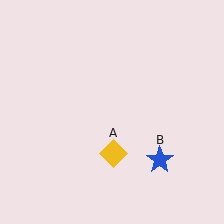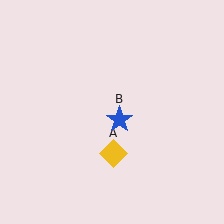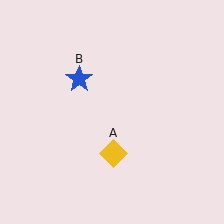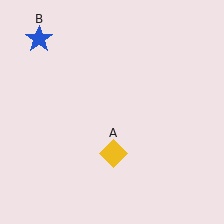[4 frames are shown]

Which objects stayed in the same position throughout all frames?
Yellow diamond (object A) remained stationary.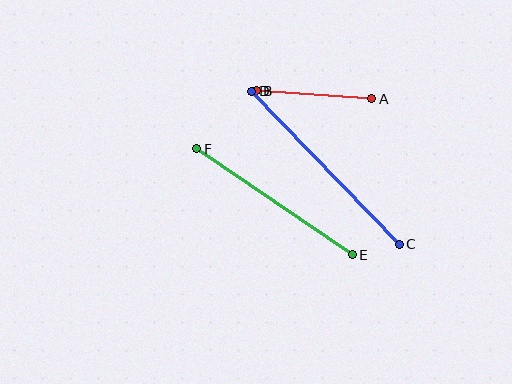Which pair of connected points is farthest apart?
Points C and D are farthest apart.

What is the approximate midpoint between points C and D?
The midpoint is at approximately (325, 168) pixels.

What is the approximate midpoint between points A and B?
The midpoint is at approximately (314, 95) pixels.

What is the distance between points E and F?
The distance is approximately 188 pixels.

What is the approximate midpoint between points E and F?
The midpoint is at approximately (274, 202) pixels.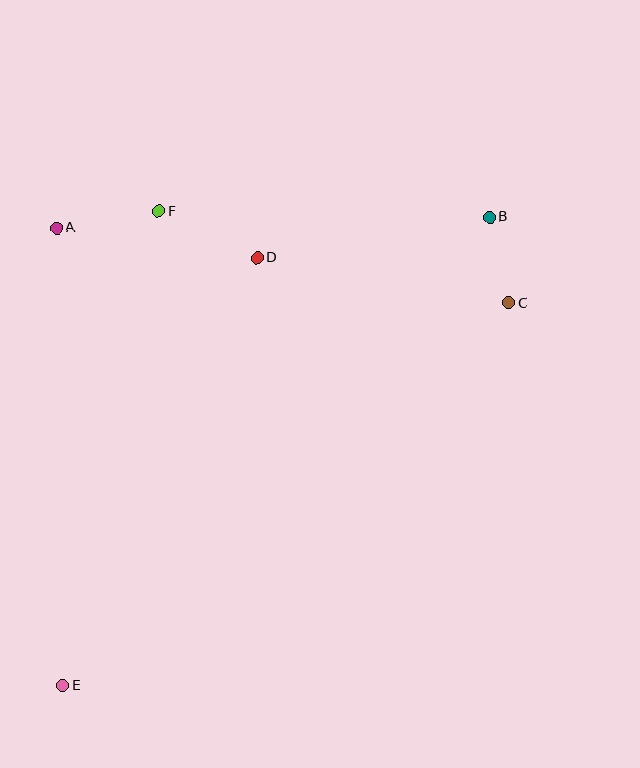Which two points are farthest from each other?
Points B and E are farthest from each other.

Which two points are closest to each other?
Points B and C are closest to each other.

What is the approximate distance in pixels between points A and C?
The distance between A and C is approximately 458 pixels.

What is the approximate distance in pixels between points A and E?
The distance between A and E is approximately 457 pixels.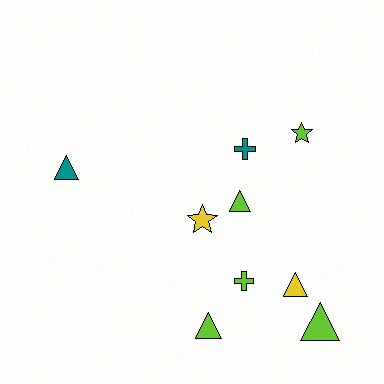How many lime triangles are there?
There are 3 lime triangles.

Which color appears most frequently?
Lime, with 5 objects.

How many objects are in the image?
There are 9 objects.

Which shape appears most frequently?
Triangle, with 5 objects.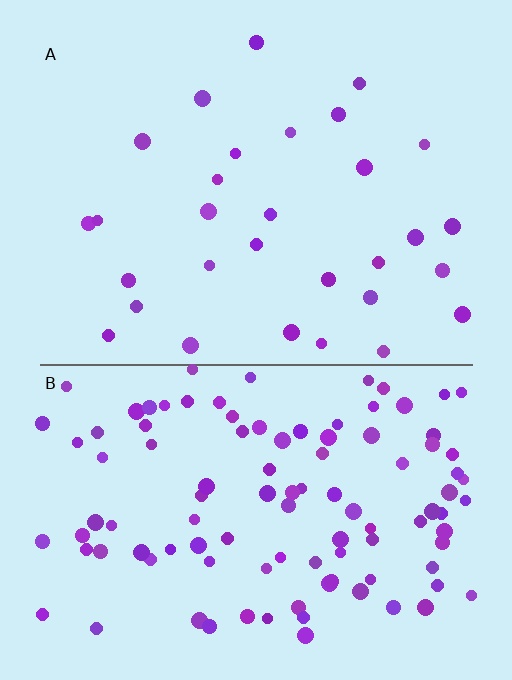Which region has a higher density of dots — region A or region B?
B (the bottom).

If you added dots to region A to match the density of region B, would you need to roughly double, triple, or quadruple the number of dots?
Approximately triple.